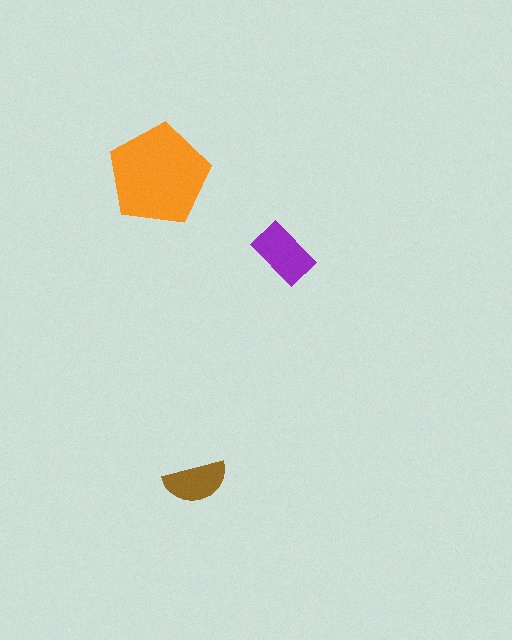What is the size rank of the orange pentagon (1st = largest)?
1st.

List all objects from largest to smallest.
The orange pentagon, the purple rectangle, the brown semicircle.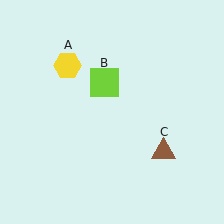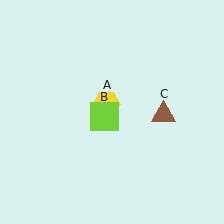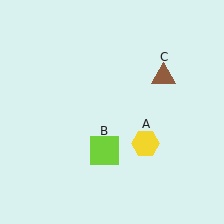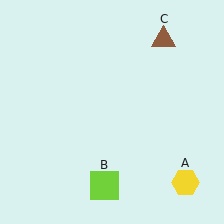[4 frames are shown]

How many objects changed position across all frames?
3 objects changed position: yellow hexagon (object A), lime square (object B), brown triangle (object C).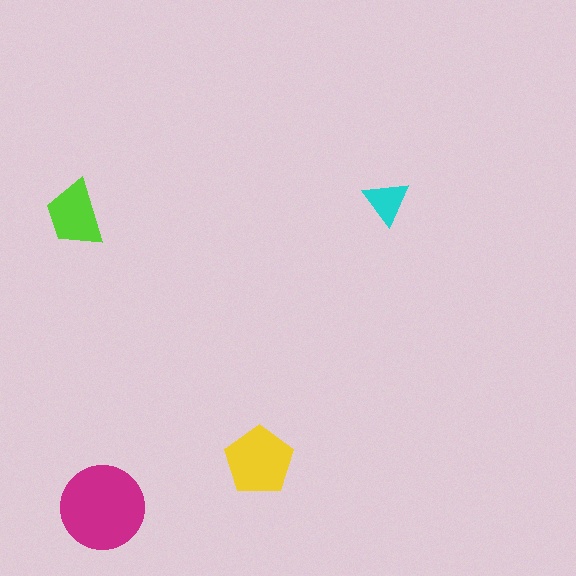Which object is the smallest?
The cyan triangle.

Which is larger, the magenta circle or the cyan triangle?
The magenta circle.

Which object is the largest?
The magenta circle.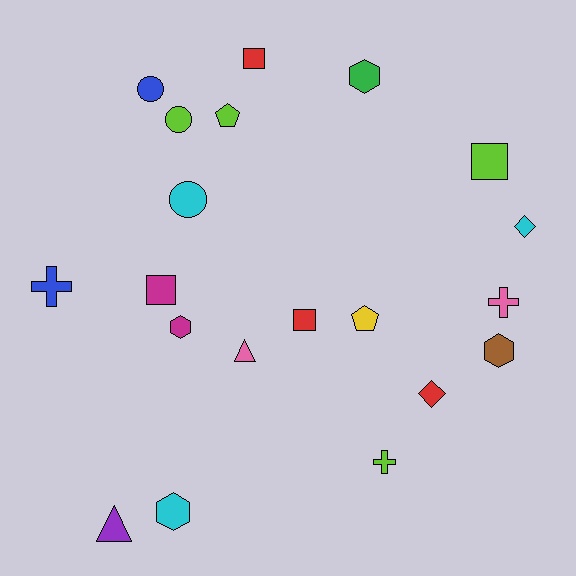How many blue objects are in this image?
There are 2 blue objects.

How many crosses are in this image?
There are 3 crosses.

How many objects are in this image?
There are 20 objects.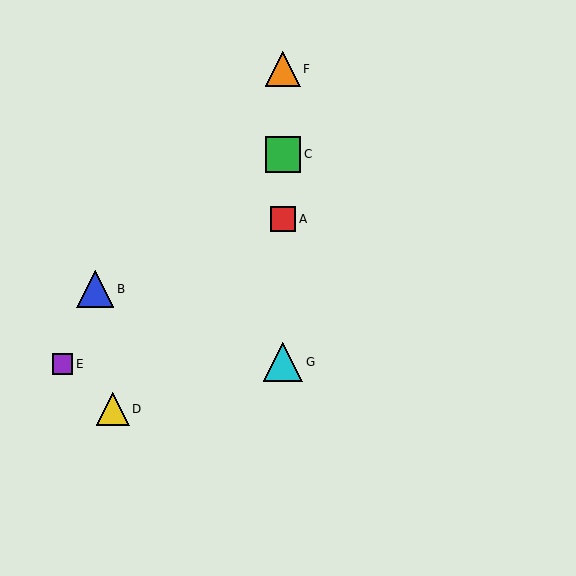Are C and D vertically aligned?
No, C is at x≈283 and D is at x≈113.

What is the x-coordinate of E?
Object E is at x≈63.